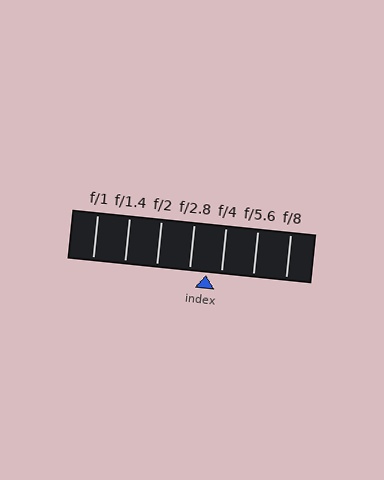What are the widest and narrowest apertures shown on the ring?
The widest aperture shown is f/1 and the narrowest is f/8.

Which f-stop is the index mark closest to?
The index mark is closest to f/4.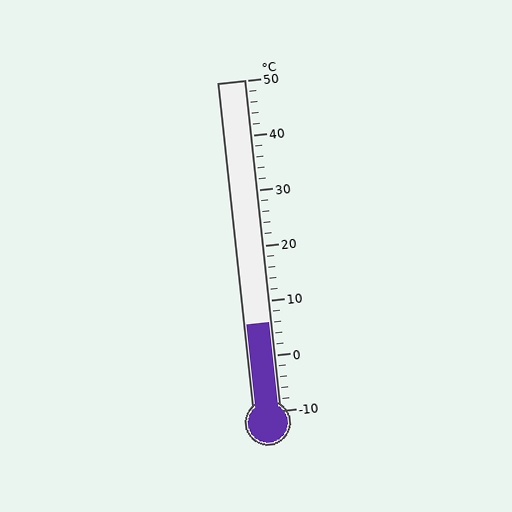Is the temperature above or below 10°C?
The temperature is below 10°C.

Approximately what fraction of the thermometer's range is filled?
The thermometer is filled to approximately 25% of its range.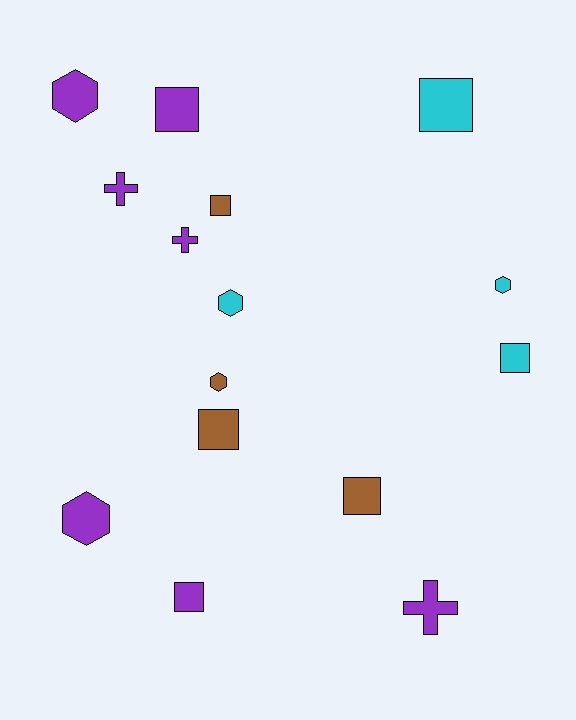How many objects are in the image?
There are 15 objects.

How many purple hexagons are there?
There are 2 purple hexagons.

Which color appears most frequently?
Purple, with 7 objects.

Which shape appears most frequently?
Square, with 7 objects.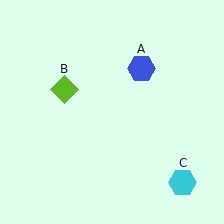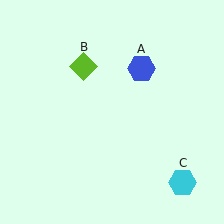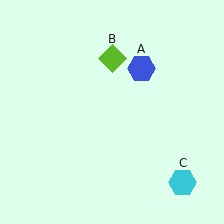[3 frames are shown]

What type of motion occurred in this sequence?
The lime diamond (object B) rotated clockwise around the center of the scene.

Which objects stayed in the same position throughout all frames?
Blue hexagon (object A) and cyan hexagon (object C) remained stationary.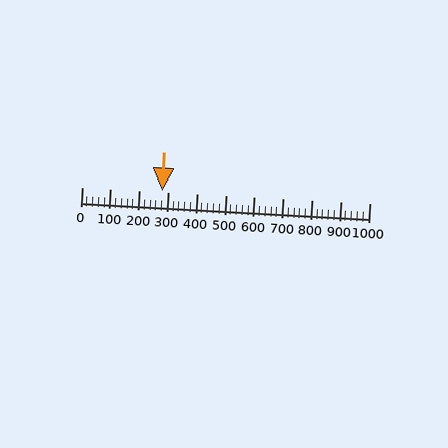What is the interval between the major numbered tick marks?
The major tick marks are spaced 100 units apart.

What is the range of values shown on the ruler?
The ruler shows values from 0 to 1000.